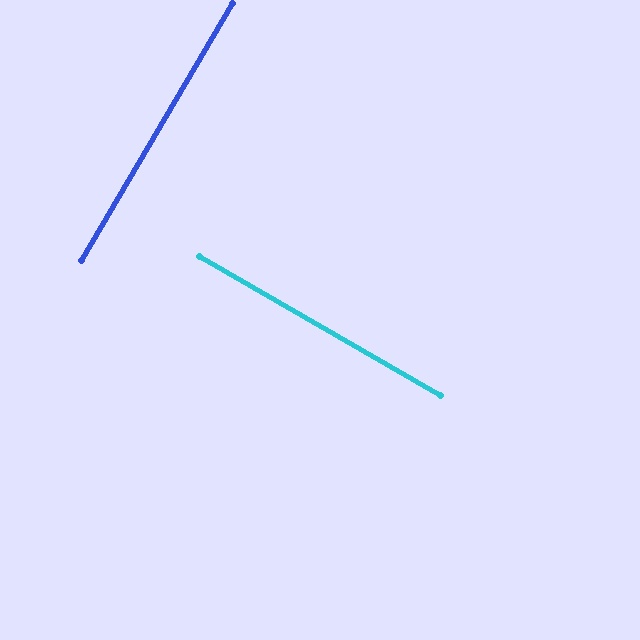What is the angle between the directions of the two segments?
Approximately 90 degrees.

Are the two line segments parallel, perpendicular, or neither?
Perpendicular — they meet at approximately 90°.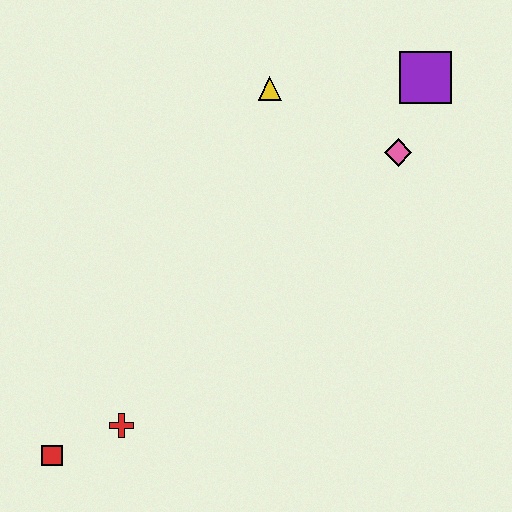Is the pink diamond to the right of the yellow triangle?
Yes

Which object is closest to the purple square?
The pink diamond is closest to the purple square.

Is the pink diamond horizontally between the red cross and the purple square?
Yes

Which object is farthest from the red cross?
The purple square is farthest from the red cross.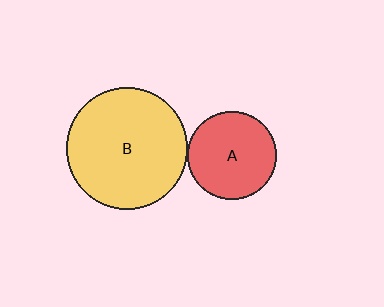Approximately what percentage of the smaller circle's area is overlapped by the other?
Approximately 5%.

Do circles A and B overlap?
Yes.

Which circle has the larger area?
Circle B (yellow).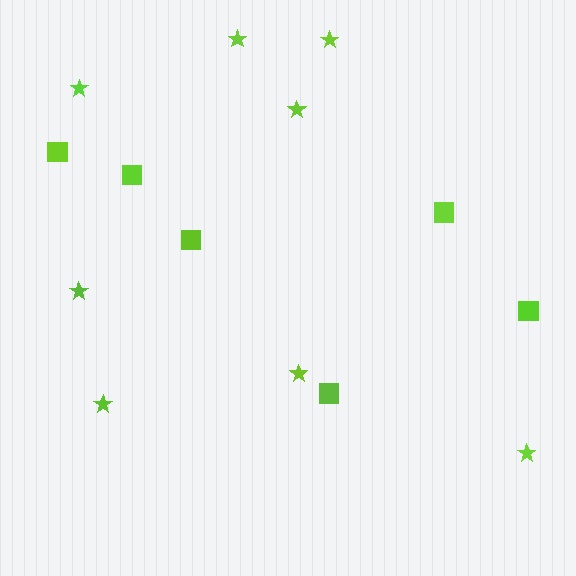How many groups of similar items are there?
There are 2 groups: one group of stars (8) and one group of squares (6).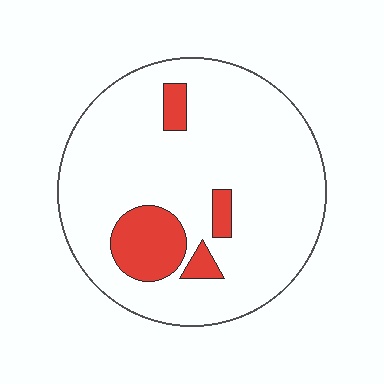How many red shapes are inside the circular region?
4.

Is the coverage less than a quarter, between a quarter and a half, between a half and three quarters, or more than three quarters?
Less than a quarter.